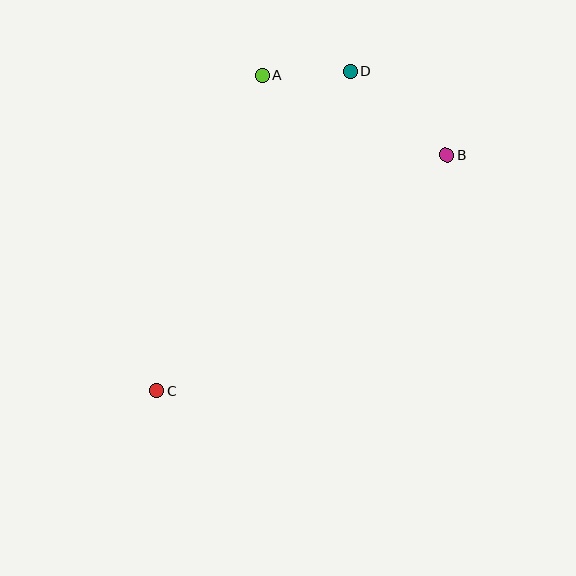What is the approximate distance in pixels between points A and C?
The distance between A and C is approximately 332 pixels.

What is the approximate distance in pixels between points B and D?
The distance between B and D is approximately 128 pixels.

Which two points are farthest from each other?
Points B and C are farthest from each other.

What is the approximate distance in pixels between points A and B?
The distance between A and B is approximately 202 pixels.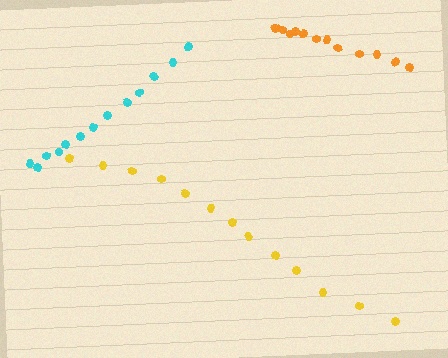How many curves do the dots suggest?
There are 3 distinct paths.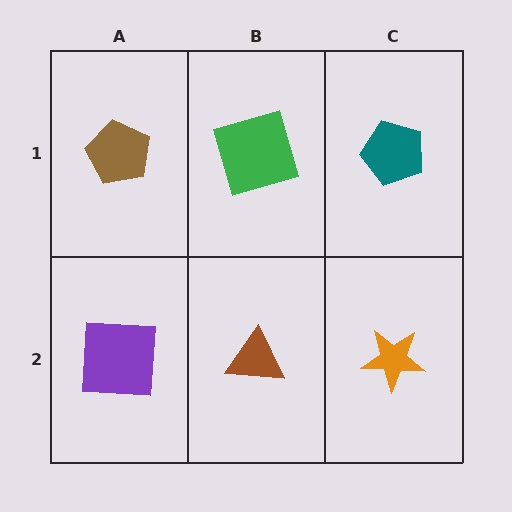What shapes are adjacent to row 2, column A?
A brown pentagon (row 1, column A), a brown triangle (row 2, column B).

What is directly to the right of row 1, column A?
A green square.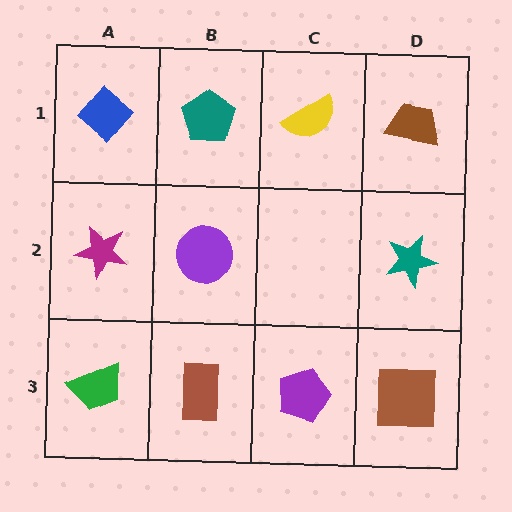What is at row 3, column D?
A brown square.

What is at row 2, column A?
A magenta star.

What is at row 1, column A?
A blue diamond.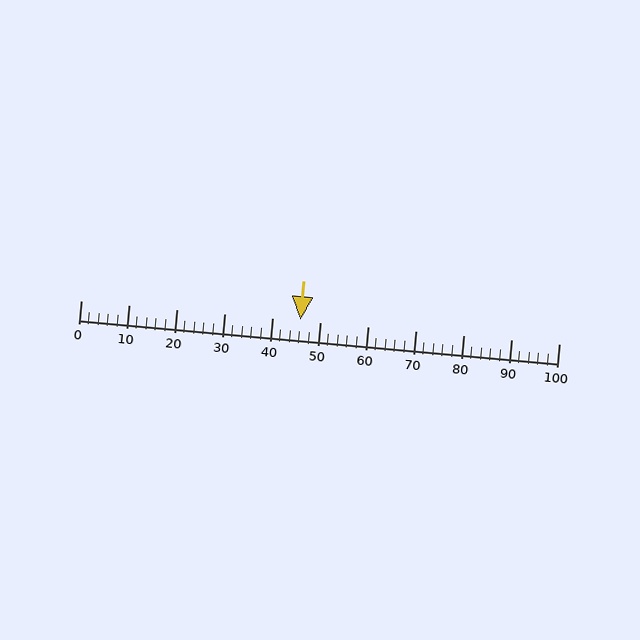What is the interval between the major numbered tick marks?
The major tick marks are spaced 10 units apart.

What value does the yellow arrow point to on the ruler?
The yellow arrow points to approximately 46.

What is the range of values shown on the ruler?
The ruler shows values from 0 to 100.